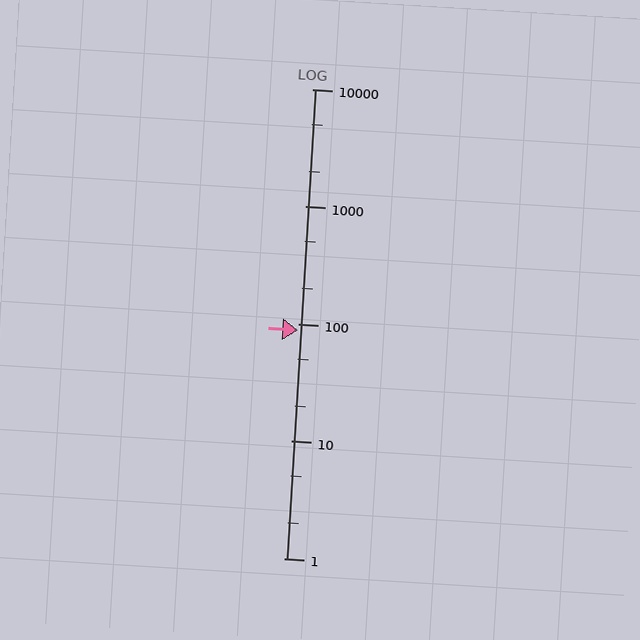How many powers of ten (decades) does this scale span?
The scale spans 4 decades, from 1 to 10000.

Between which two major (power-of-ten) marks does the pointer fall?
The pointer is between 10 and 100.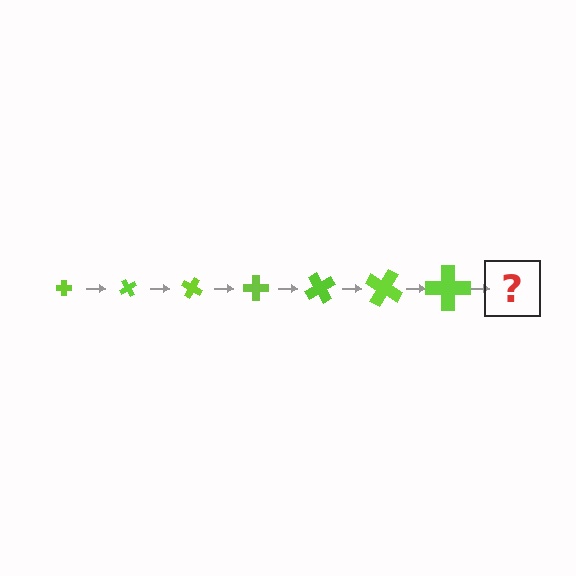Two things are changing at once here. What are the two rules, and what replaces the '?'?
The two rules are that the cross grows larger each step and it rotates 60 degrees each step. The '?' should be a cross, larger than the previous one and rotated 420 degrees from the start.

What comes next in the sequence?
The next element should be a cross, larger than the previous one and rotated 420 degrees from the start.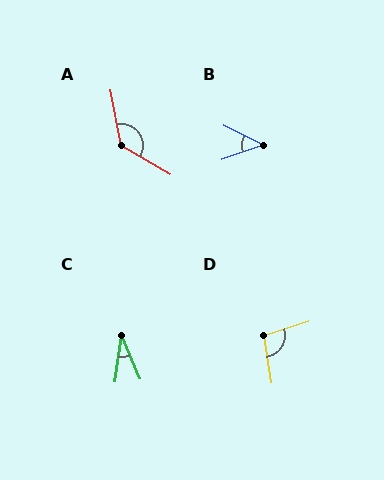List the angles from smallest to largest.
C (32°), B (44°), D (99°), A (132°).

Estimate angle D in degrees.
Approximately 99 degrees.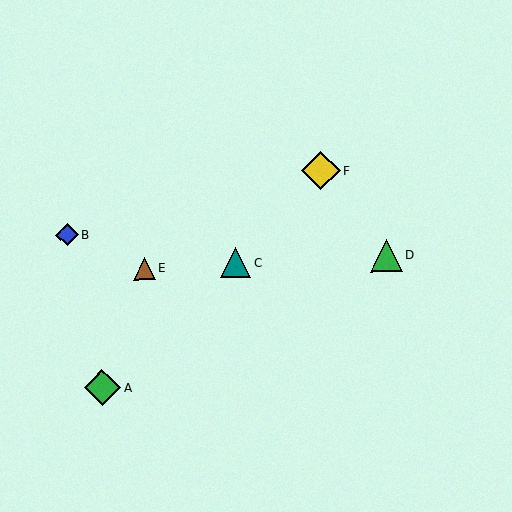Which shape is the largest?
The yellow diamond (labeled F) is the largest.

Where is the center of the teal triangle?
The center of the teal triangle is at (235, 263).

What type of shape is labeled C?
Shape C is a teal triangle.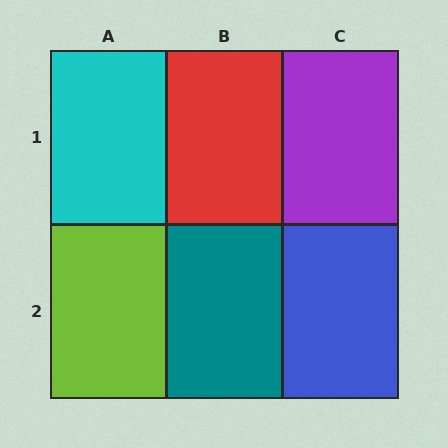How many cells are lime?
1 cell is lime.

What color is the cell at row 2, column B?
Teal.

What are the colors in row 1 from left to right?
Cyan, red, purple.